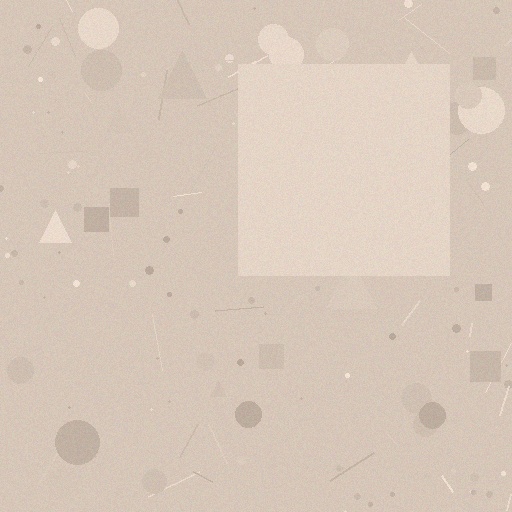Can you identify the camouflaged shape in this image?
The camouflaged shape is a square.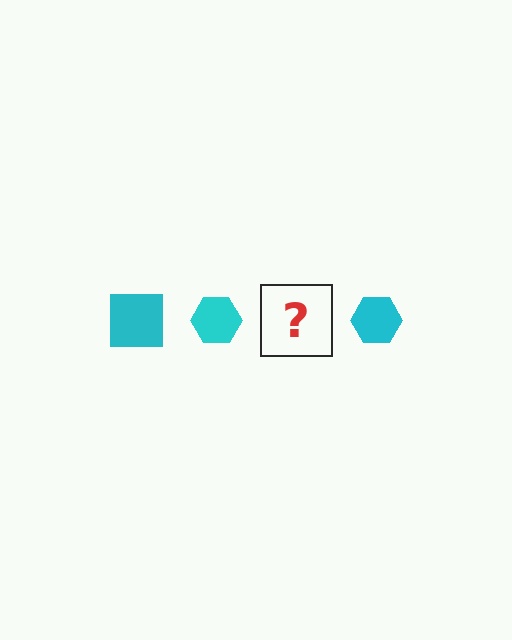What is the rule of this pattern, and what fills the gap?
The rule is that the pattern cycles through square, hexagon shapes in cyan. The gap should be filled with a cyan square.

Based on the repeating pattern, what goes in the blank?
The blank should be a cyan square.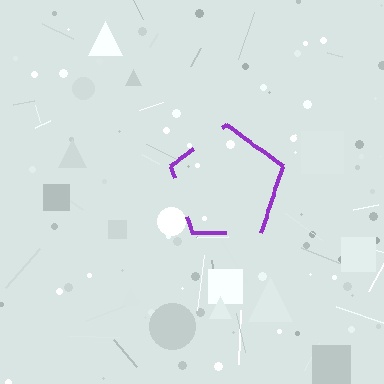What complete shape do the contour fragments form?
The contour fragments form a pentagon.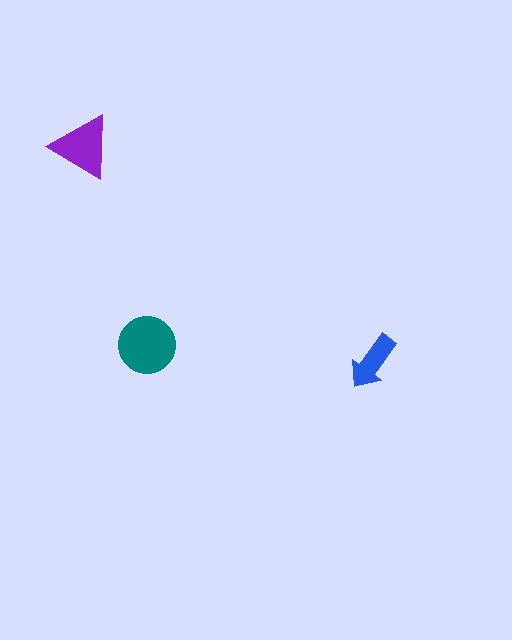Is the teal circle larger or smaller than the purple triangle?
Larger.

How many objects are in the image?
There are 3 objects in the image.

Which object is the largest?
The teal circle.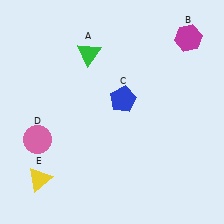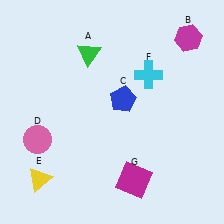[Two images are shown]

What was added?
A cyan cross (F), a magenta square (G) were added in Image 2.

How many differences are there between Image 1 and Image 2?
There are 2 differences between the two images.